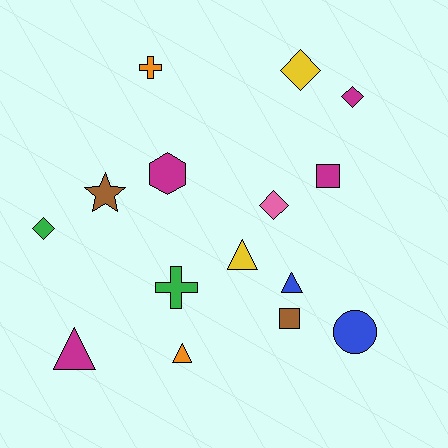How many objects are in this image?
There are 15 objects.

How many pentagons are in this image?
There are no pentagons.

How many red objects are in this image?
There are no red objects.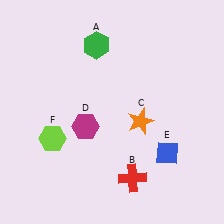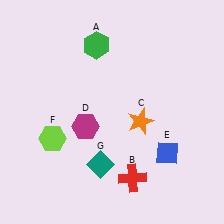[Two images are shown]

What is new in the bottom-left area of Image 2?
A teal diamond (G) was added in the bottom-left area of Image 2.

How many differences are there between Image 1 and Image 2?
There is 1 difference between the two images.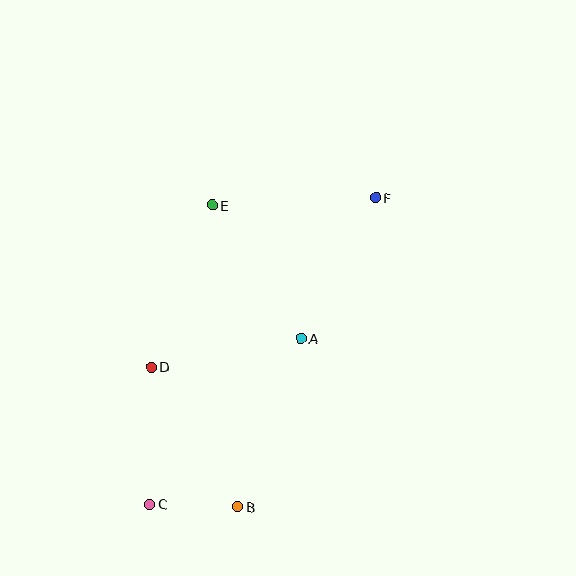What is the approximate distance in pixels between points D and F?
The distance between D and F is approximately 281 pixels.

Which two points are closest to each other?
Points B and C are closest to each other.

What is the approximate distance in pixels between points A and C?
The distance between A and C is approximately 224 pixels.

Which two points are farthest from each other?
Points C and F are farthest from each other.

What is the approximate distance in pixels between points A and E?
The distance between A and E is approximately 160 pixels.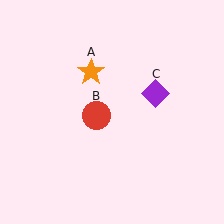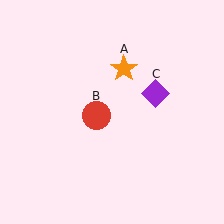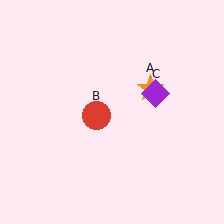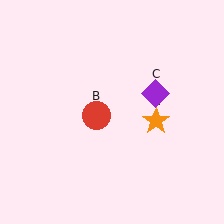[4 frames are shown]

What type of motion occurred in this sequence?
The orange star (object A) rotated clockwise around the center of the scene.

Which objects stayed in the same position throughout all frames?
Red circle (object B) and purple diamond (object C) remained stationary.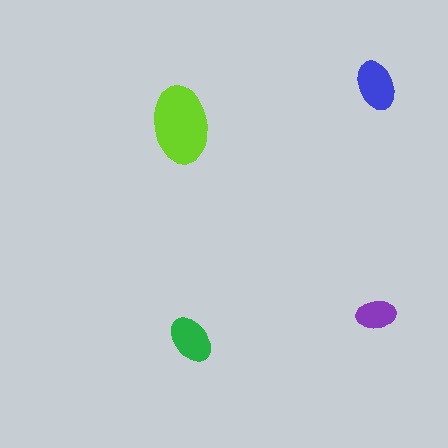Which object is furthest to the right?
The blue ellipse is rightmost.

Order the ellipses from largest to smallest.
the lime one, the blue one, the green one, the purple one.